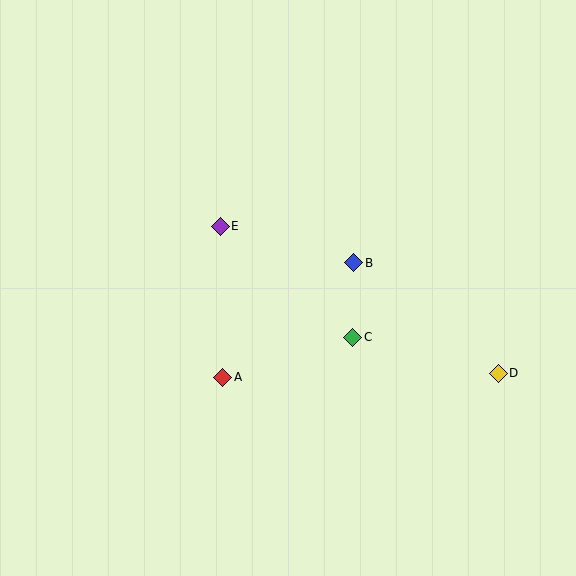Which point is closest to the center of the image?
Point B at (354, 263) is closest to the center.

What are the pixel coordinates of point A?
Point A is at (223, 377).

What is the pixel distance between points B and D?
The distance between B and D is 182 pixels.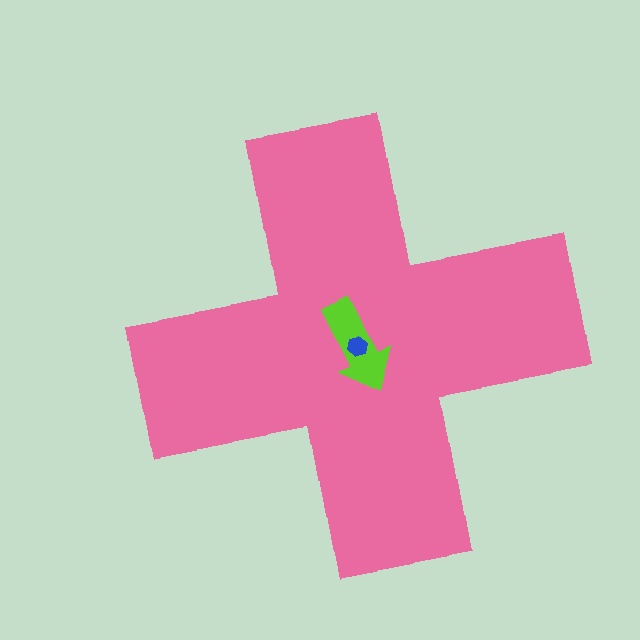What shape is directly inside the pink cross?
The lime arrow.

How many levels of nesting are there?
3.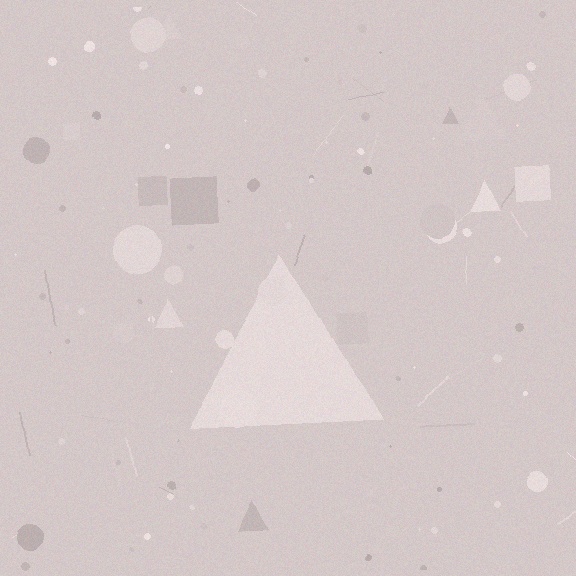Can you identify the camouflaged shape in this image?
The camouflaged shape is a triangle.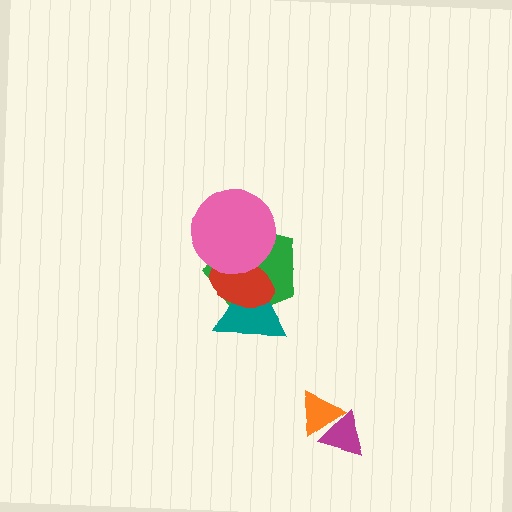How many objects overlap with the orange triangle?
1 object overlaps with the orange triangle.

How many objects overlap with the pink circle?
2 objects overlap with the pink circle.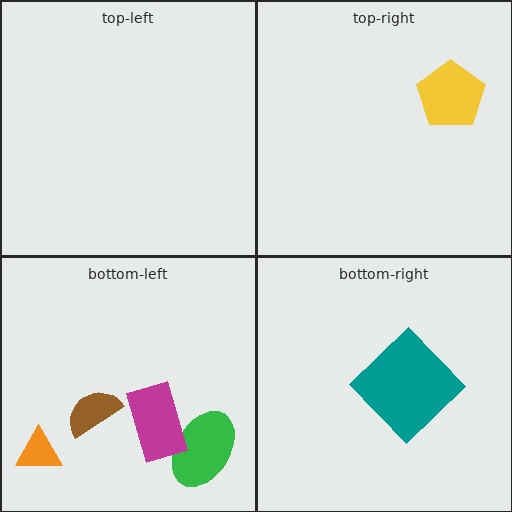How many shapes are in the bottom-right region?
1.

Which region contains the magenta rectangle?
The bottom-left region.